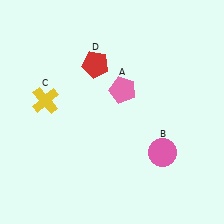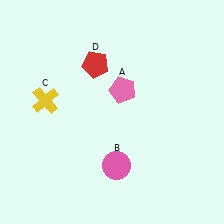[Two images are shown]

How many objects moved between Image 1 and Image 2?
1 object moved between the two images.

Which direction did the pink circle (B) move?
The pink circle (B) moved left.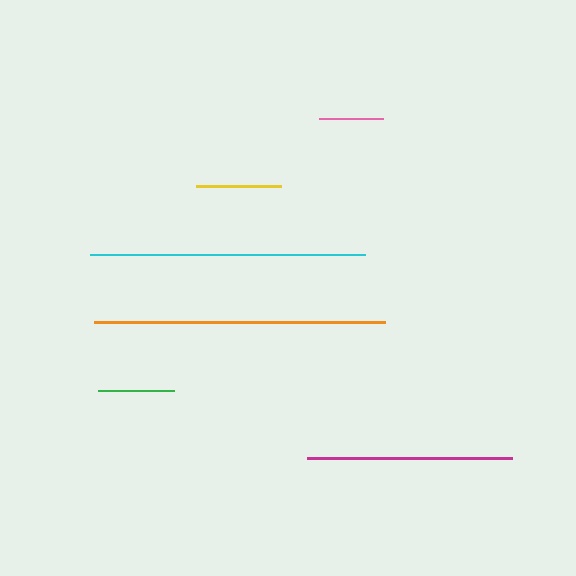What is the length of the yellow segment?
The yellow segment is approximately 85 pixels long.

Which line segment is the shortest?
The pink line is the shortest at approximately 65 pixels.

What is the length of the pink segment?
The pink segment is approximately 65 pixels long.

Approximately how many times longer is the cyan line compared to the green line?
The cyan line is approximately 3.6 times the length of the green line.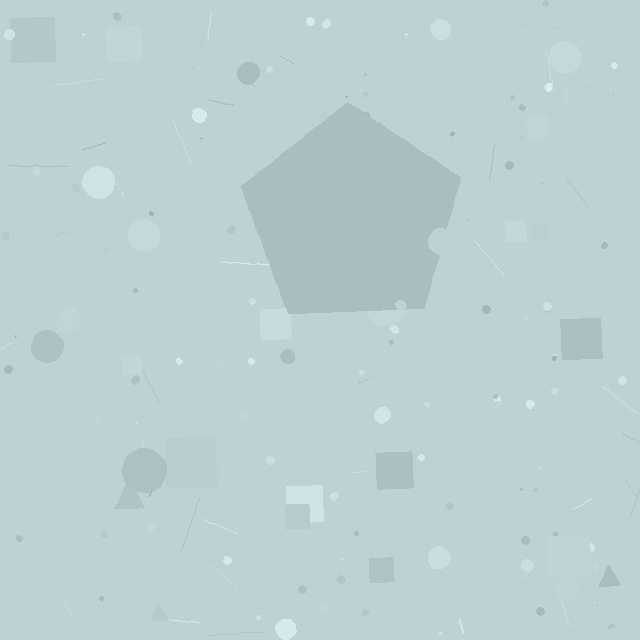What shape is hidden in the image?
A pentagon is hidden in the image.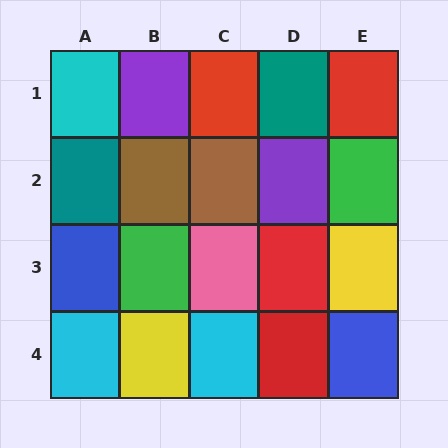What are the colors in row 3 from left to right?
Blue, green, pink, red, yellow.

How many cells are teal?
2 cells are teal.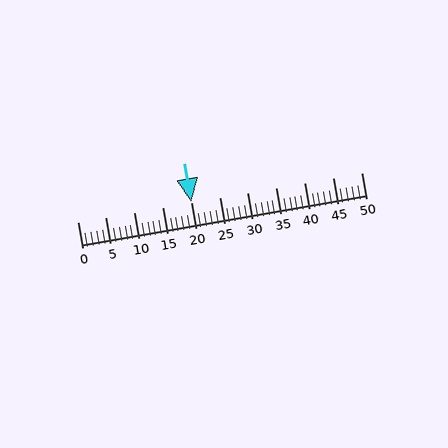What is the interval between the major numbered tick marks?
The major tick marks are spaced 5 units apart.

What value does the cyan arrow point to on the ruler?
The cyan arrow points to approximately 20.